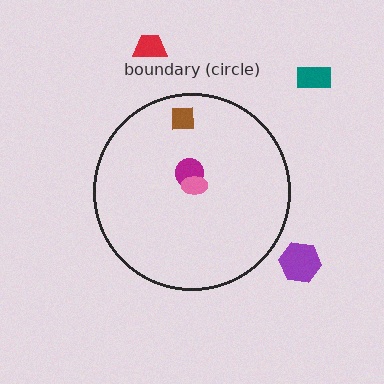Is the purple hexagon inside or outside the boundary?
Outside.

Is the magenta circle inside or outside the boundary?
Inside.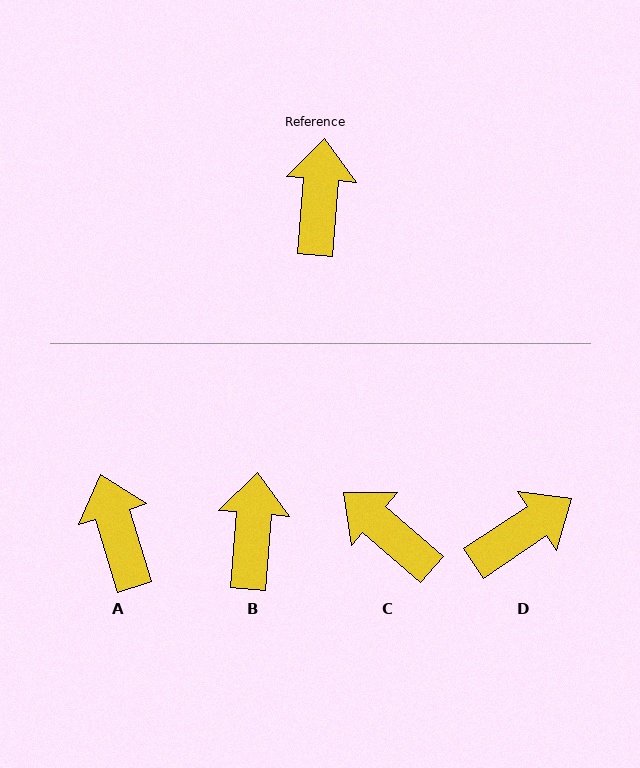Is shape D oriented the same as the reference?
No, it is off by about 52 degrees.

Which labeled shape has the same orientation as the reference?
B.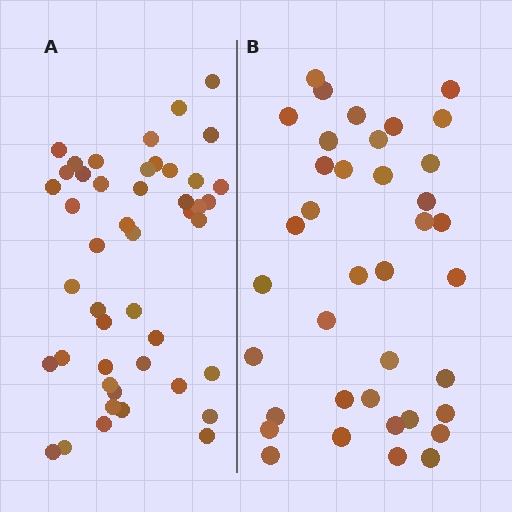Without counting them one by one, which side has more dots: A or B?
Region A (the left region) has more dots.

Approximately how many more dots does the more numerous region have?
Region A has roughly 8 or so more dots than region B.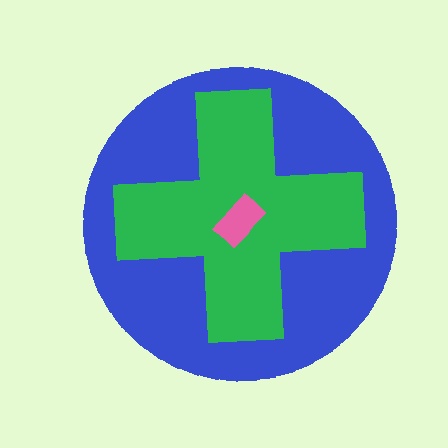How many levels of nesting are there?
3.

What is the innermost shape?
The pink rectangle.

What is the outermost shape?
The blue circle.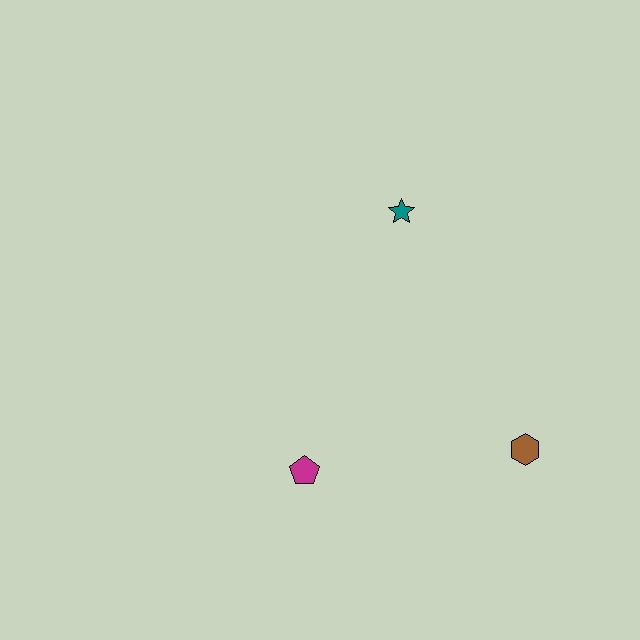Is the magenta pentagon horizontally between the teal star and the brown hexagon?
No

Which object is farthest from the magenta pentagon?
The teal star is farthest from the magenta pentagon.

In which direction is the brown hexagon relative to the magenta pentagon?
The brown hexagon is to the right of the magenta pentagon.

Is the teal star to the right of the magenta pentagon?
Yes